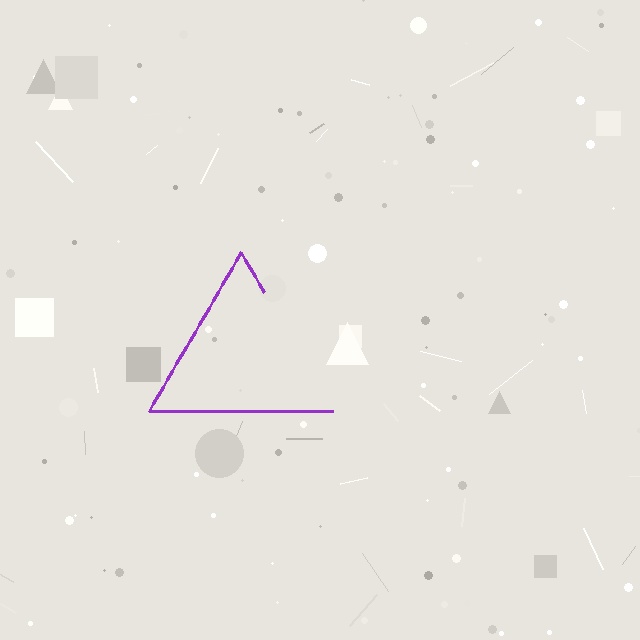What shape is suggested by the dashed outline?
The dashed outline suggests a triangle.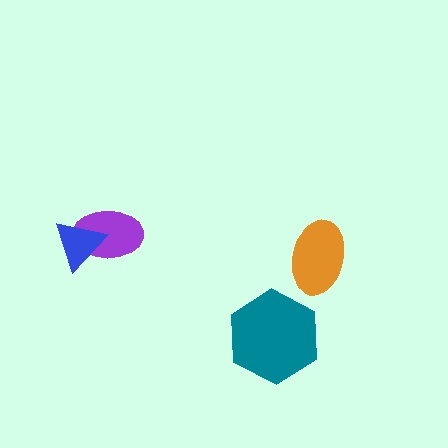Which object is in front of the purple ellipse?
The blue triangle is in front of the purple ellipse.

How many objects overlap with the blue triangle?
1 object overlaps with the blue triangle.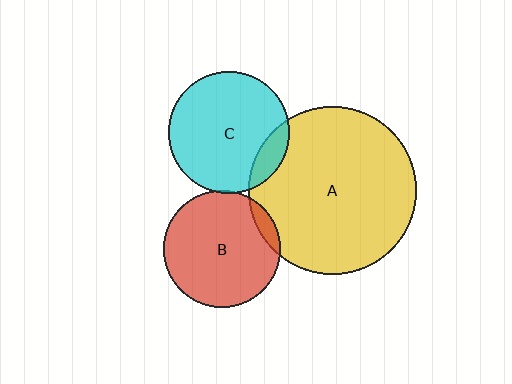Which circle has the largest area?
Circle A (yellow).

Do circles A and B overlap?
Yes.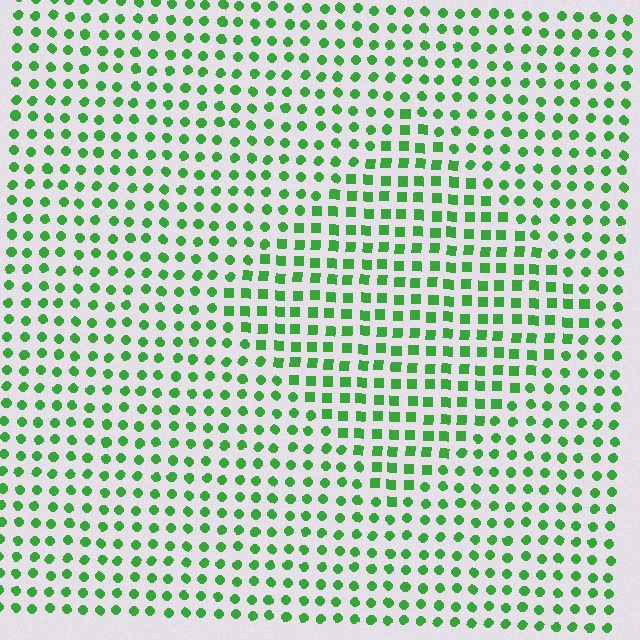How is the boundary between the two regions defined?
The boundary is defined by a change in element shape: squares inside vs. circles outside. All elements share the same color and spacing.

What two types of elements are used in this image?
The image uses squares inside the diamond region and circles outside it.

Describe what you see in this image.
The image is filled with small green elements arranged in a uniform grid. A diamond-shaped region contains squares, while the surrounding area contains circles. The boundary is defined purely by the change in element shape.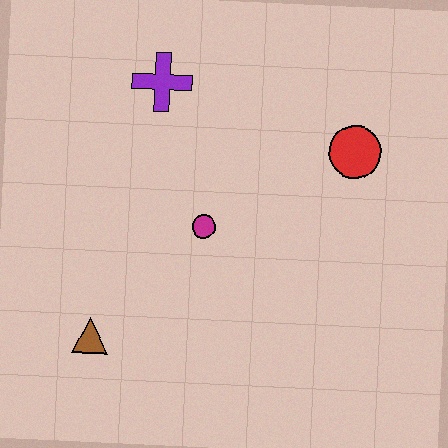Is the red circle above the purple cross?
No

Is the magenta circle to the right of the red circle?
No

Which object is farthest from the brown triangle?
The red circle is farthest from the brown triangle.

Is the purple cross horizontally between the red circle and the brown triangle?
Yes